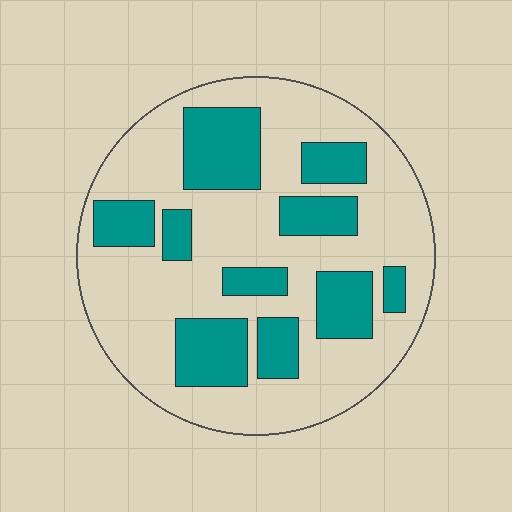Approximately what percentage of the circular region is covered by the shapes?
Approximately 30%.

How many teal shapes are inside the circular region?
10.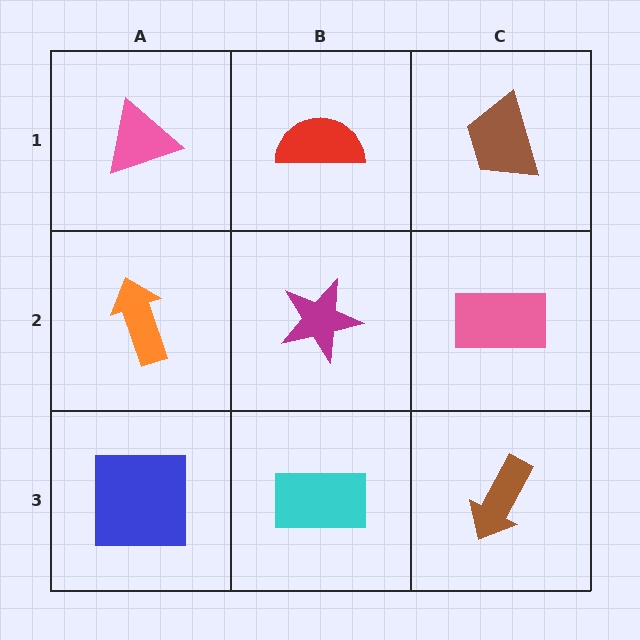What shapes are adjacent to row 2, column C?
A brown trapezoid (row 1, column C), a brown arrow (row 3, column C), a magenta star (row 2, column B).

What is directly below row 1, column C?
A pink rectangle.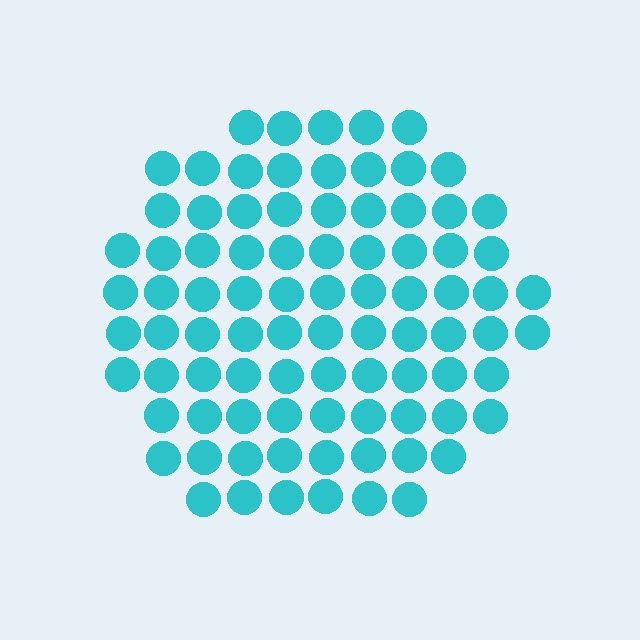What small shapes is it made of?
It is made of small circles.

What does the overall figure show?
The overall figure shows a circle.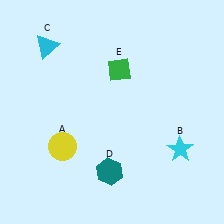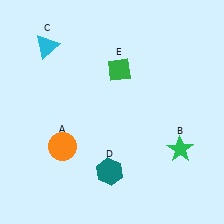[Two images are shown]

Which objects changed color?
A changed from yellow to orange. B changed from cyan to green.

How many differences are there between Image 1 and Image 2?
There are 2 differences between the two images.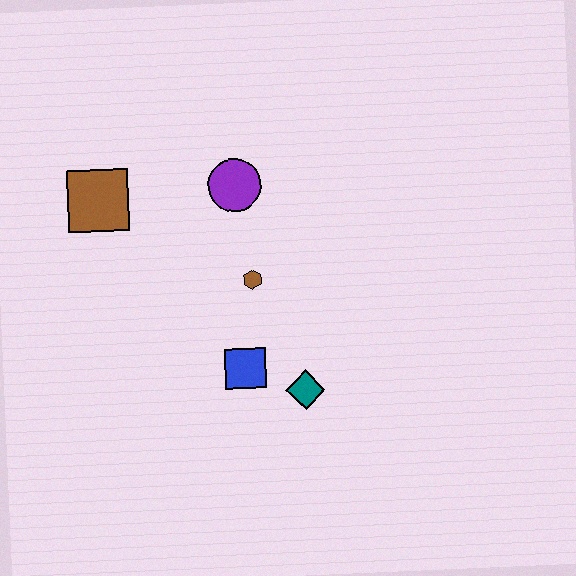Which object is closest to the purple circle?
The brown hexagon is closest to the purple circle.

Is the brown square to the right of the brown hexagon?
No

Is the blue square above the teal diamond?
Yes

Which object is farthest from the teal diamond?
The brown square is farthest from the teal diamond.